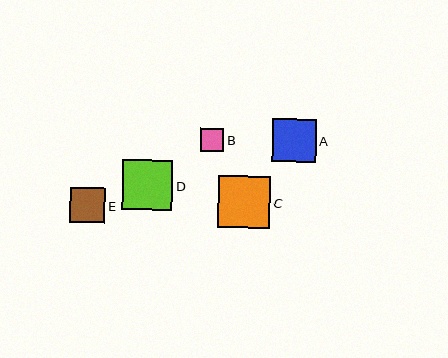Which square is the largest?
Square C is the largest with a size of approximately 52 pixels.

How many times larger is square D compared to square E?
Square D is approximately 1.4 times the size of square E.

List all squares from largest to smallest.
From largest to smallest: C, D, A, E, B.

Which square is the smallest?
Square B is the smallest with a size of approximately 23 pixels.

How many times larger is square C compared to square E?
Square C is approximately 1.5 times the size of square E.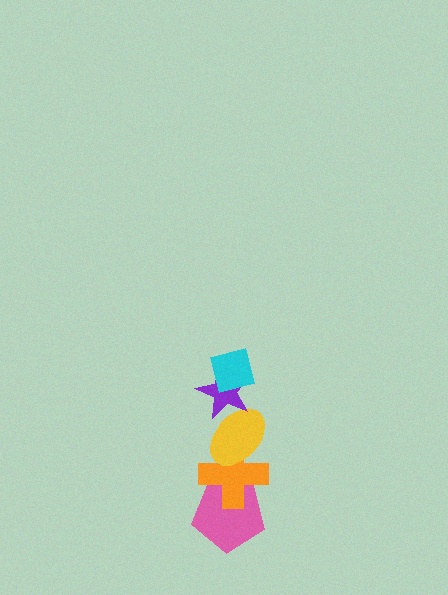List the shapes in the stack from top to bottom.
From top to bottom: the cyan square, the purple star, the yellow ellipse, the orange cross, the pink pentagon.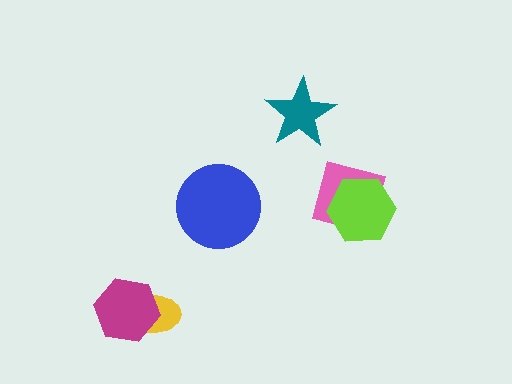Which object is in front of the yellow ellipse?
The magenta hexagon is in front of the yellow ellipse.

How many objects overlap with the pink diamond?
1 object overlaps with the pink diamond.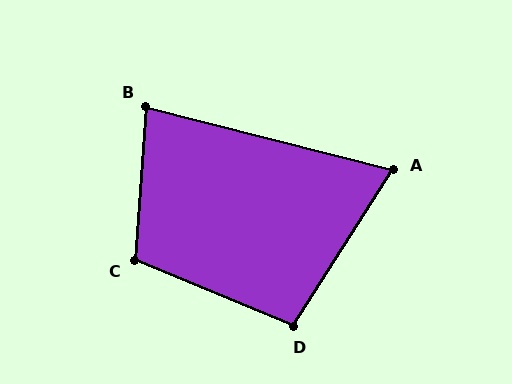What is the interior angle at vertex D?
Approximately 100 degrees (obtuse).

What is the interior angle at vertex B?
Approximately 80 degrees (acute).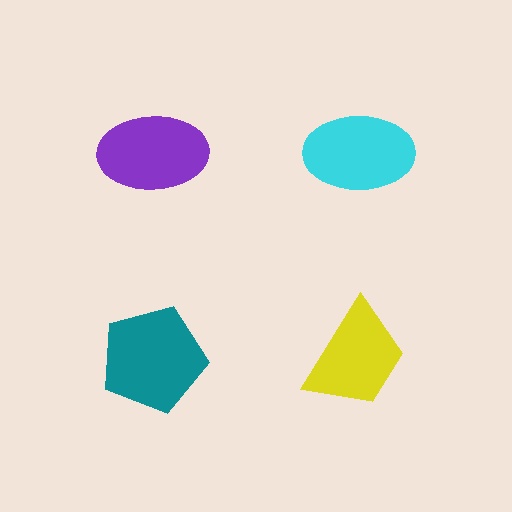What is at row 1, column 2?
A cyan ellipse.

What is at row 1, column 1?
A purple ellipse.